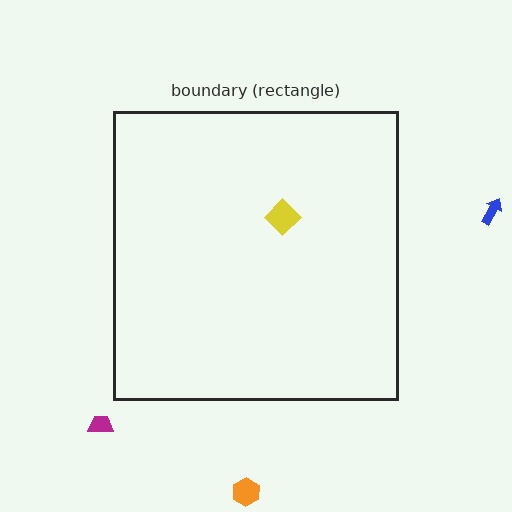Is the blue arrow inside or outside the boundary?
Outside.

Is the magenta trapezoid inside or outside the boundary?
Outside.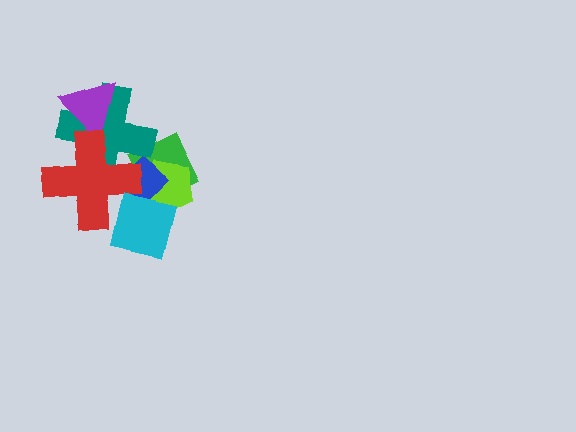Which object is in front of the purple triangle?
The red cross is in front of the purple triangle.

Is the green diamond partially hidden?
Yes, it is partially covered by another shape.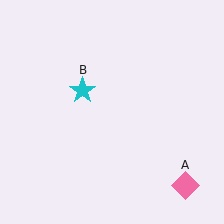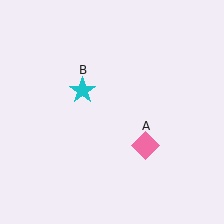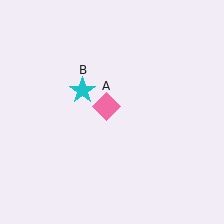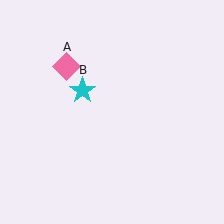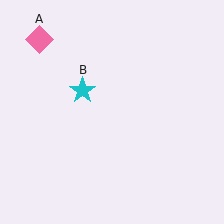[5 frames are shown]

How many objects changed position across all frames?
1 object changed position: pink diamond (object A).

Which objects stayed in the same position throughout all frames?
Cyan star (object B) remained stationary.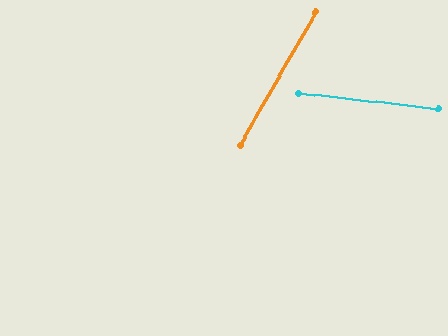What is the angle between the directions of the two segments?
Approximately 67 degrees.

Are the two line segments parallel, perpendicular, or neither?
Neither parallel nor perpendicular — they differ by about 67°.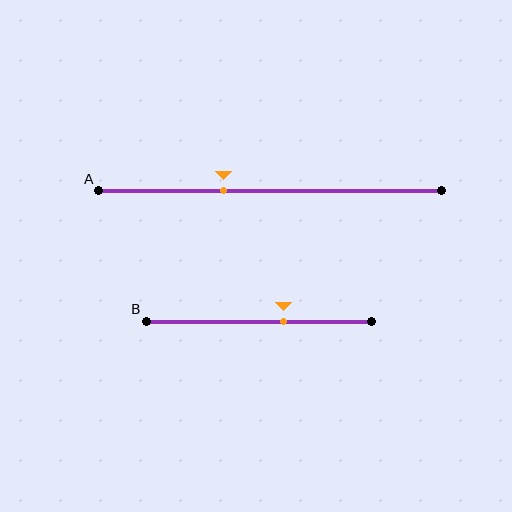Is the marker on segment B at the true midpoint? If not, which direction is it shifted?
No, the marker on segment B is shifted to the right by about 11% of the segment length.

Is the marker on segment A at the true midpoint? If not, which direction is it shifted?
No, the marker on segment A is shifted to the left by about 14% of the segment length.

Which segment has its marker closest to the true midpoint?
Segment B has its marker closest to the true midpoint.